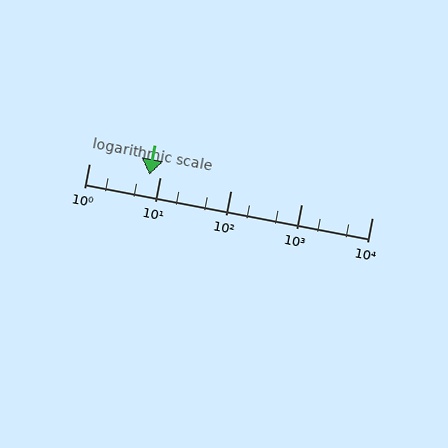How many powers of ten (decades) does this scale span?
The scale spans 4 decades, from 1 to 10000.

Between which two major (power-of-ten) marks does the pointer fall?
The pointer is between 1 and 10.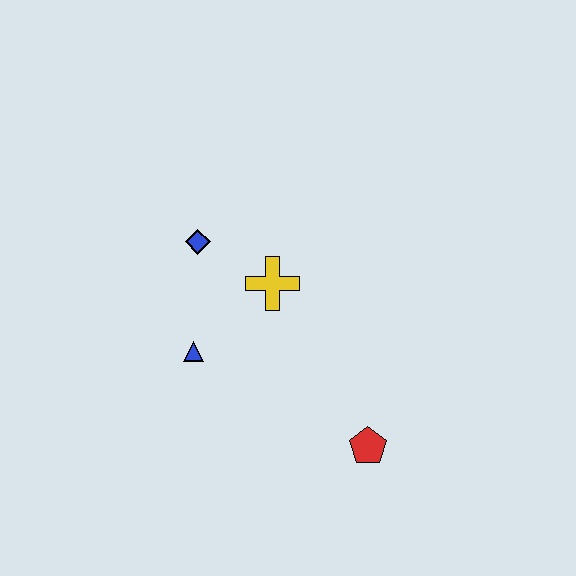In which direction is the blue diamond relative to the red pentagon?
The blue diamond is above the red pentagon.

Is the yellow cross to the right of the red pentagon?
No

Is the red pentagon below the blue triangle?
Yes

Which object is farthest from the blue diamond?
The red pentagon is farthest from the blue diamond.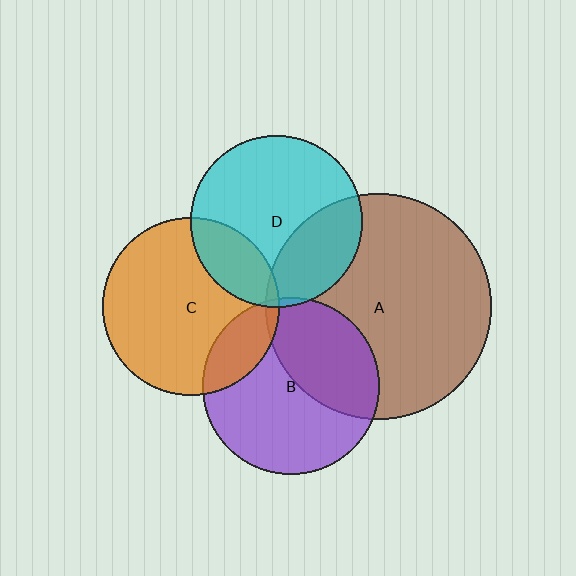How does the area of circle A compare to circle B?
Approximately 1.6 times.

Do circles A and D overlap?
Yes.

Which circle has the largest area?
Circle A (brown).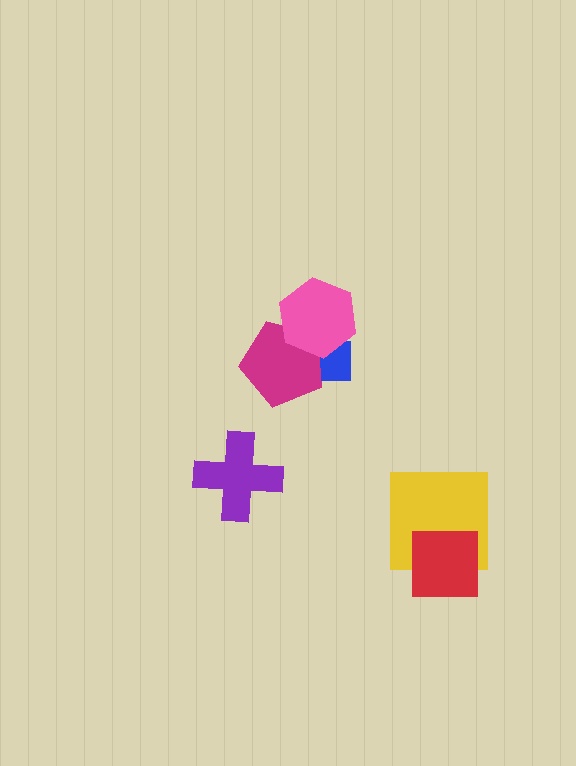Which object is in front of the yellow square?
The red square is in front of the yellow square.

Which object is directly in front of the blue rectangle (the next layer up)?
The magenta pentagon is directly in front of the blue rectangle.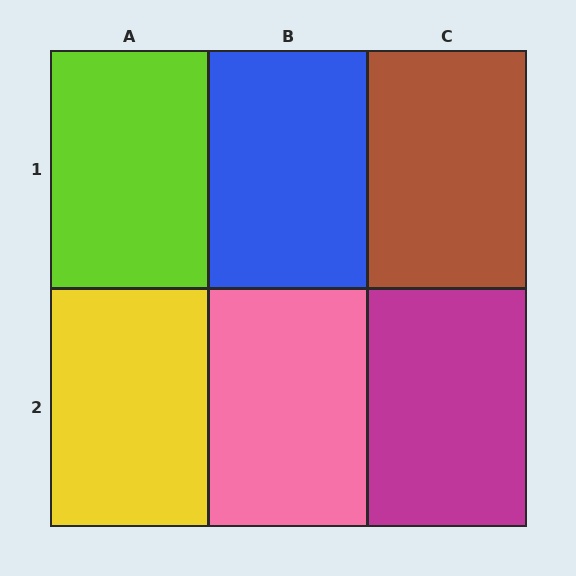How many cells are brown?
1 cell is brown.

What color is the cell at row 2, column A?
Yellow.